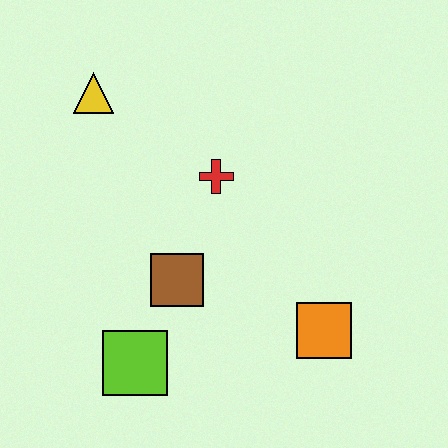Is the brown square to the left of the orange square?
Yes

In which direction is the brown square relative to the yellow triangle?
The brown square is below the yellow triangle.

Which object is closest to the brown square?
The lime square is closest to the brown square.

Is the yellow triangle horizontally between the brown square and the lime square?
No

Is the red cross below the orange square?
No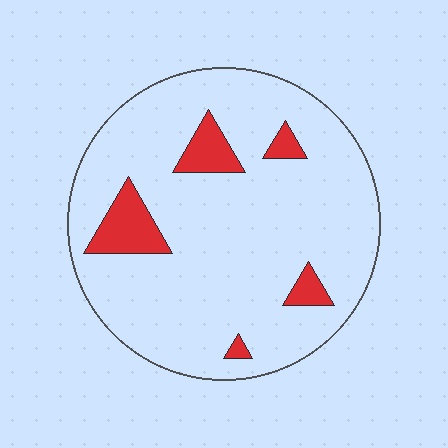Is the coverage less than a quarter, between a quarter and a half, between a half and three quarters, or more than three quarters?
Less than a quarter.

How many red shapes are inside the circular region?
5.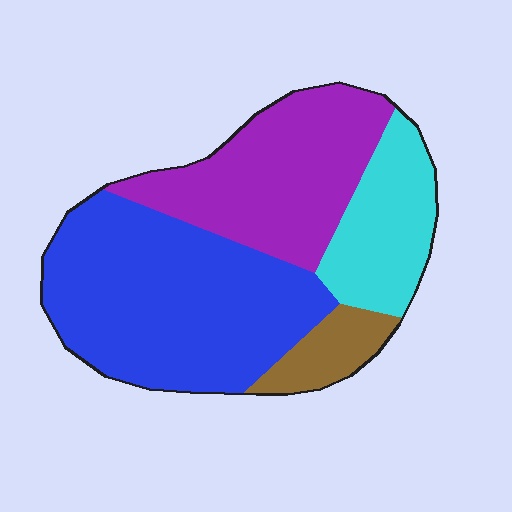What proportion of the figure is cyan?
Cyan covers around 15% of the figure.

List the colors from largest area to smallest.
From largest to smallest: blue, purple, cyan, brown.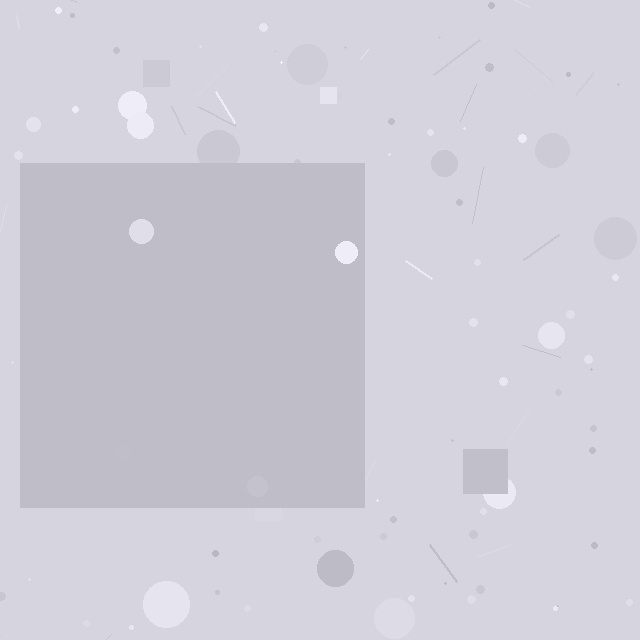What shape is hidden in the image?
A square is hidden in the image.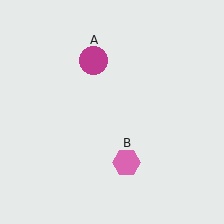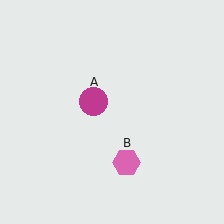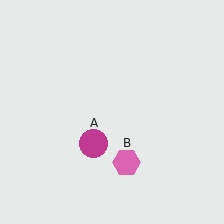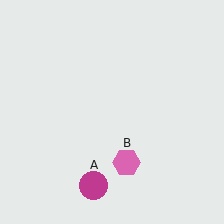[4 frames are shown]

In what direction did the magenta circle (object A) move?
The magenta circle (object A) moved down.